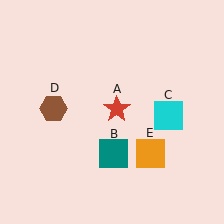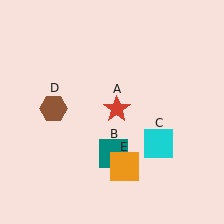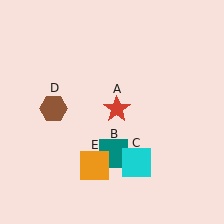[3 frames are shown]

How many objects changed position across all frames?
2 objects changed position: cyan square (object C), orange square (object E).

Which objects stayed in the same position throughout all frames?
Red star (object A) and teal square (object B) and brown hexagon (object D) remained stationary.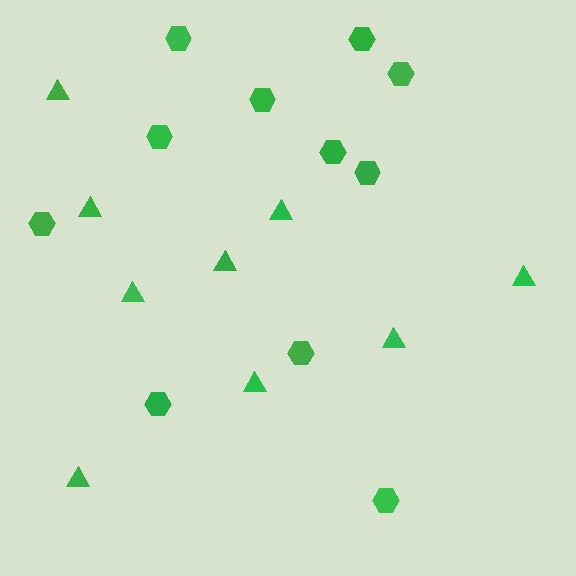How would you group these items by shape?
There are 2 groups: one group of triangles (9) and one group of hexagons (11).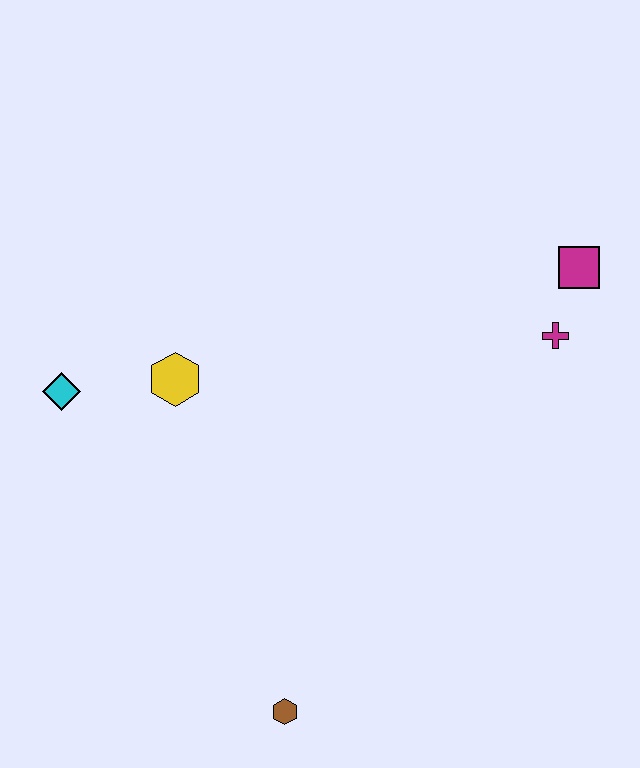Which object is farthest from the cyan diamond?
The magenta square is farthest from the cyan diamond.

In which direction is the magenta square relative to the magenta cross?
The magenta square is above the magenta cross.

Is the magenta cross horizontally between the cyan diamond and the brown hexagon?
No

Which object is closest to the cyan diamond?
The yellow hexagon is closest to the cyan diamond.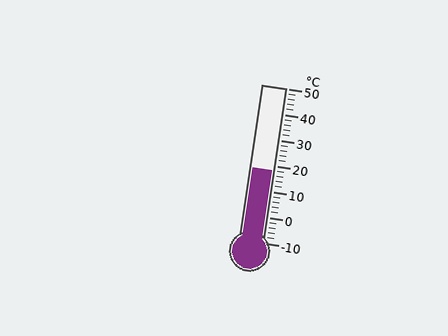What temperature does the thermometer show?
The thermometer shows approximately 18°C.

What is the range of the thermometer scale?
The thermometer scale ranges from -10°C to 50°C.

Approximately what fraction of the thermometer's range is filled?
The thermometer is filled to approximately 45% of its range.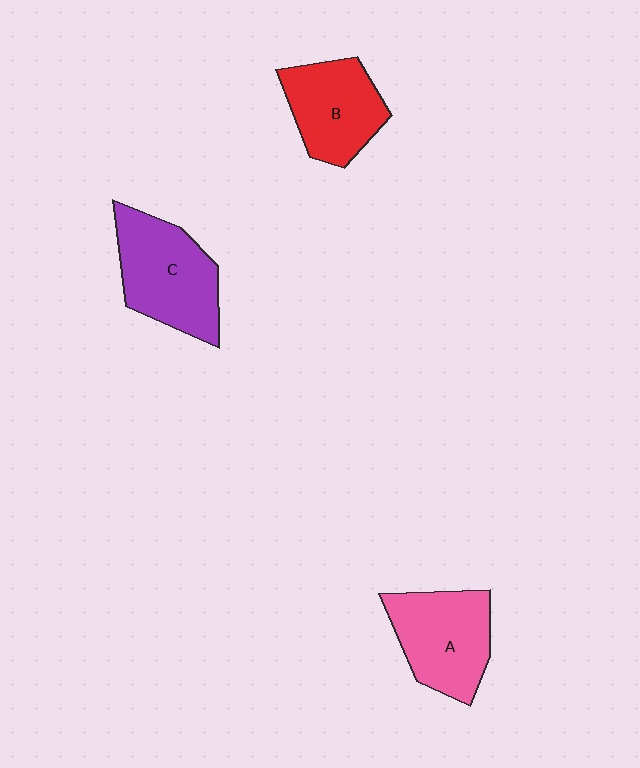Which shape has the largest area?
Shape C (purple).